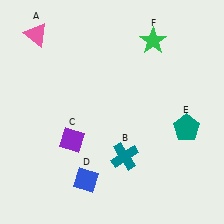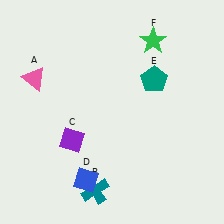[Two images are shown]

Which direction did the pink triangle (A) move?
The pink triangle (A) moved down.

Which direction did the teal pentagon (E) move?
The teal pentagon (E) moved up.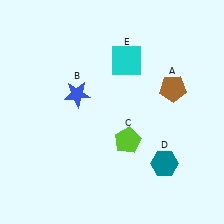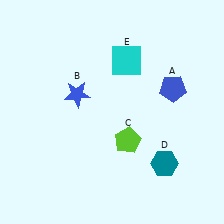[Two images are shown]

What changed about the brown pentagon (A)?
In Image 1, A is brown. In Image 2, it changed to blue.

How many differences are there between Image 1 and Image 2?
There is 1 difference between the two images.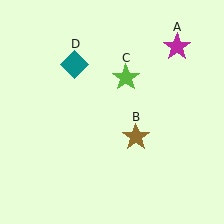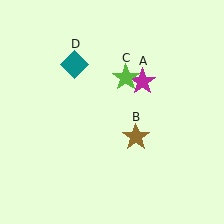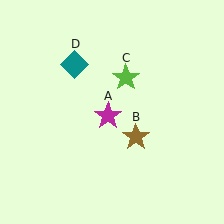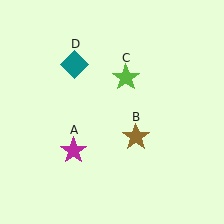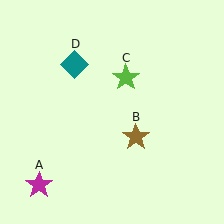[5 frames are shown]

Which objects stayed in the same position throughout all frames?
Brown star (object B) and lime star (object C) and teal diamond (object D) remained stationary.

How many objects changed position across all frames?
1 object changed position: magenta star (object A).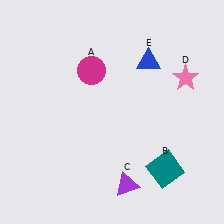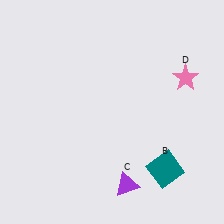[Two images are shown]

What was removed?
The blue triangle (E), the magenta circle (A) were removed in Image 2.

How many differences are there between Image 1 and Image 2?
There are 2 differences between the two images.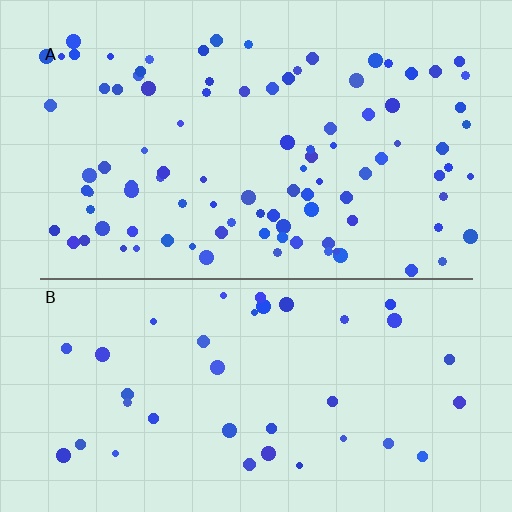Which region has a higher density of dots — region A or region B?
A (the top).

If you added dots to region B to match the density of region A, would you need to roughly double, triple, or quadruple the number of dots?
Approximately triple.